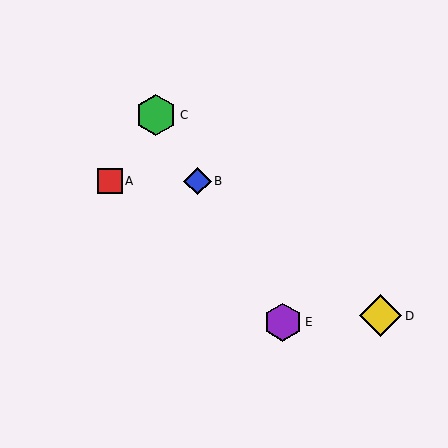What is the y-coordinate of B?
Object B is at y≈181.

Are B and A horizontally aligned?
Yes, both are at y≈181.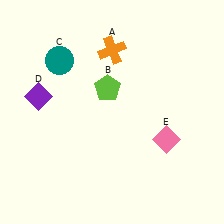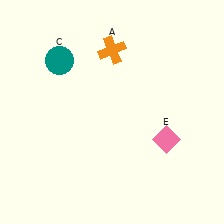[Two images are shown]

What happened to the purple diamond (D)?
The purple diamond (D) was removed in Image 2. It was in the top-left area of Image 1.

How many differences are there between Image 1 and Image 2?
There are 2 differences between the two images.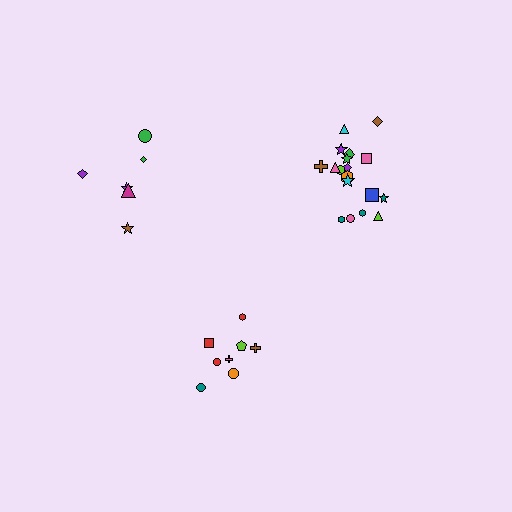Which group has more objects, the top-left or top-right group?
The top-right group.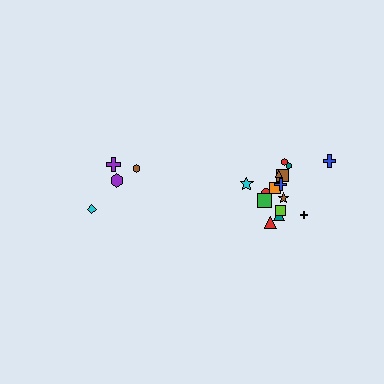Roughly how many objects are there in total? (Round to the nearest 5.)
Roughly 20 objects in total.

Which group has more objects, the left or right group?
The right group.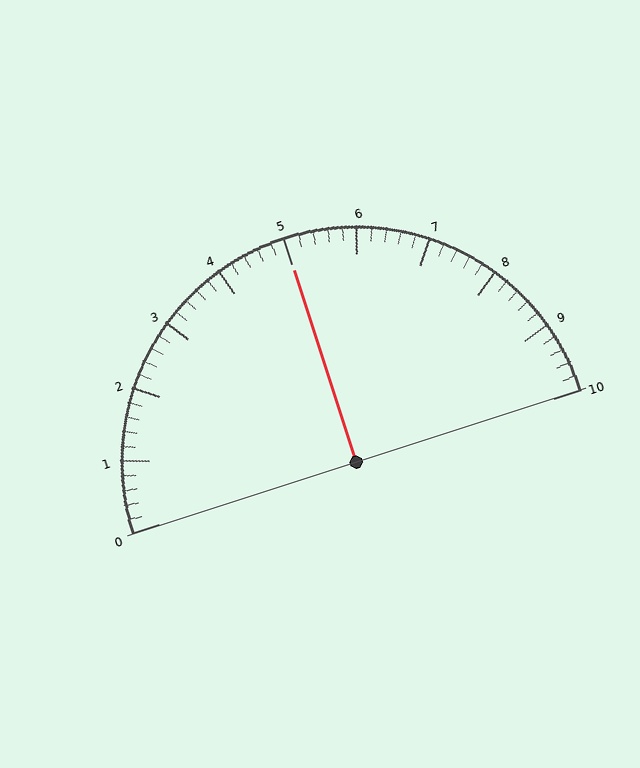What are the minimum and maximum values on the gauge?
The gauge ranges from 0 to 10.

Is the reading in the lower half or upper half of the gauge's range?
The reading is in the upper half of the range (0 to 10).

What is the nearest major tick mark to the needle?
The nearest major tick mark is 5.